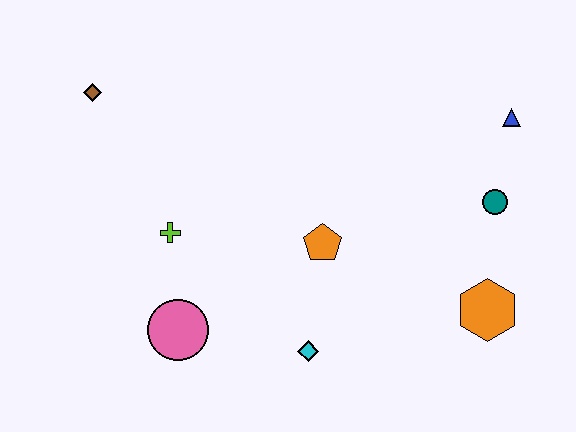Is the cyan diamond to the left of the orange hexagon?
Yes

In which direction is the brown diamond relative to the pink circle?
The brown diamond is above the pink circle.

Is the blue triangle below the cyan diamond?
No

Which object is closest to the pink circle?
The lime cross is closest to the pink circle.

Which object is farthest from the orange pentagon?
The brown diamond is farthest from the orange pentagon.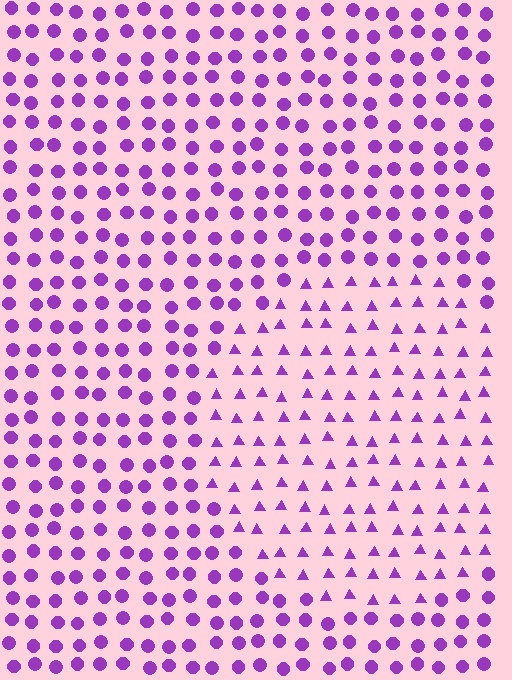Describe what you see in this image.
The image is filled with small purple elements arranged in a uniform grid. A circle-shaped region contains triangles, while the surrounding area contains circles. The boundary is defined purely by the change in element shape.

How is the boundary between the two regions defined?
The boundary is defined by a change in element shape: triangles inside vs. circles outside. All elements share the same color and spacing.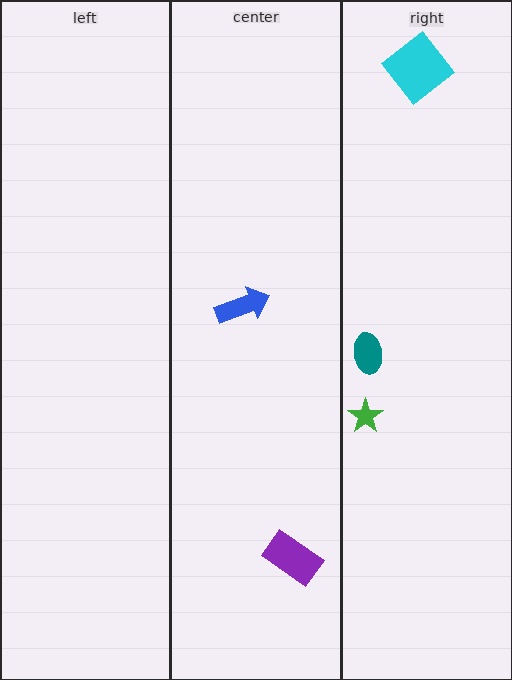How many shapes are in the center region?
2.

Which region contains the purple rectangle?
The center region.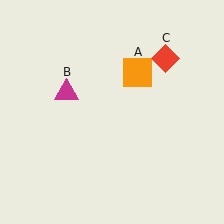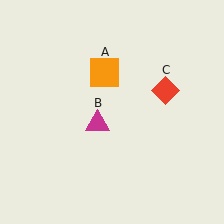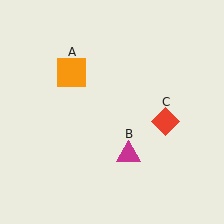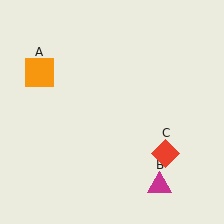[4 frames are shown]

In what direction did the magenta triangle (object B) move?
The magenta triangle (object B) moved down and to the right.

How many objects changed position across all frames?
3 objects changed position: orange square (object A), magenta triangle (object B), red diamond (object C).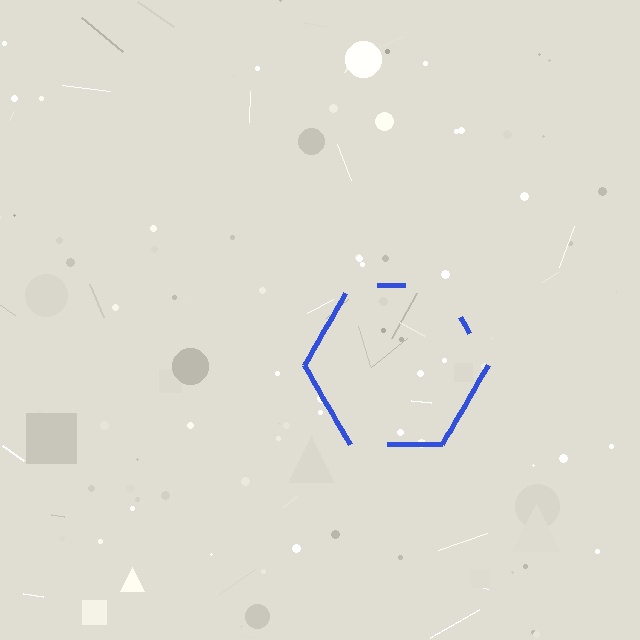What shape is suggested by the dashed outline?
The dashed outline suggests a hexagon.